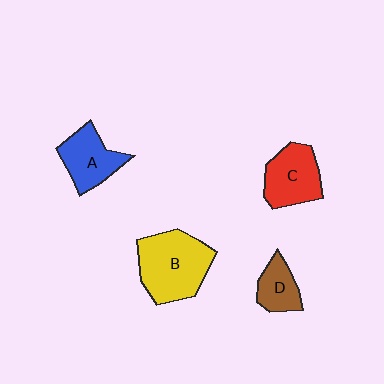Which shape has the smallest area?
Shape D (brown).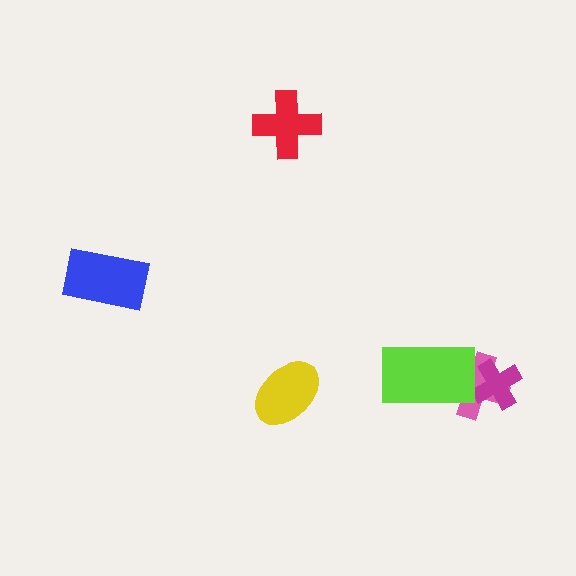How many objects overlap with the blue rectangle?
0 objects overlap with the blue rectangle.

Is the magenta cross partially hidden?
No, no other shape covers it.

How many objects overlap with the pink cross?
2 objects overlap with the pink cross.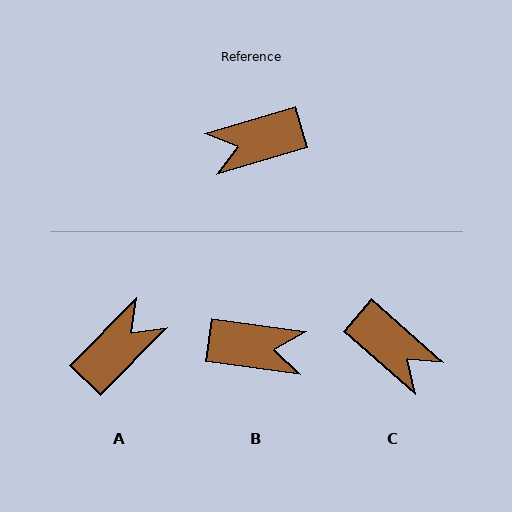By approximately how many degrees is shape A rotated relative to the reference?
Approximately 151 degrees clockwise.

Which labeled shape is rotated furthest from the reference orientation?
B, about 156 degrees away.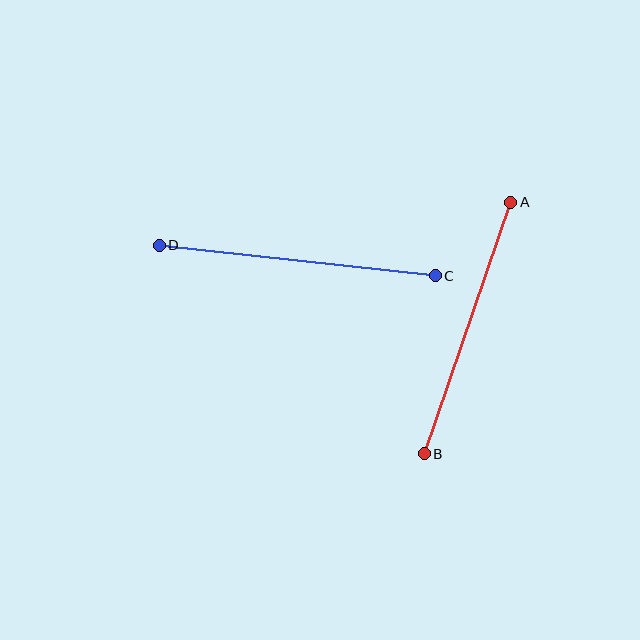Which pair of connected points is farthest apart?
Points C and D are farthest apart.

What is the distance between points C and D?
The distance is approximately 277 pixels.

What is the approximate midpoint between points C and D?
The midpoint is at approximately (297, 261) pixels.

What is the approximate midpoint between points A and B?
The midpoint is at approximately (467, 328) pixels.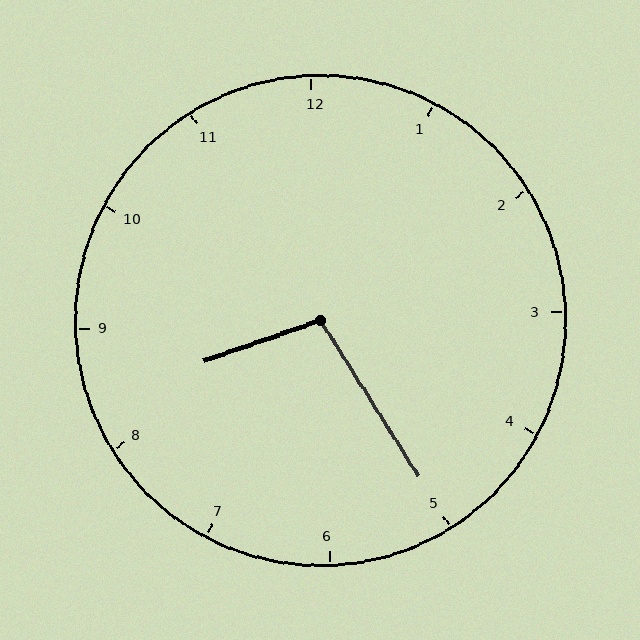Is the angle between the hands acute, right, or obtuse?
It is obtuse.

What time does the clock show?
8:25.